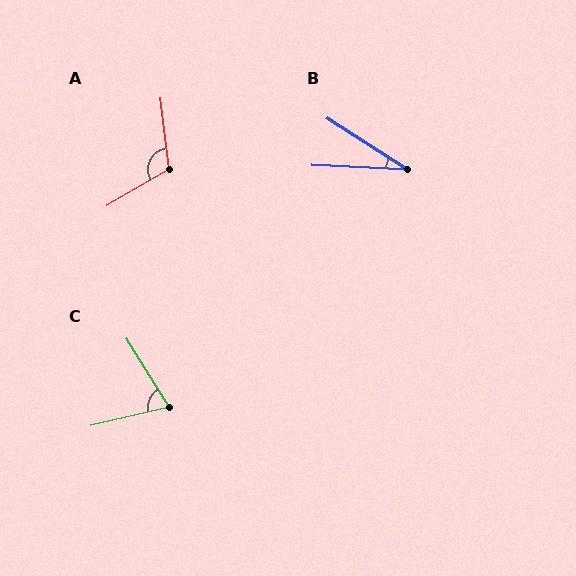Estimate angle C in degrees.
Approximately 71 degrees.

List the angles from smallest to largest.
B (30°), C (71°), A (113°).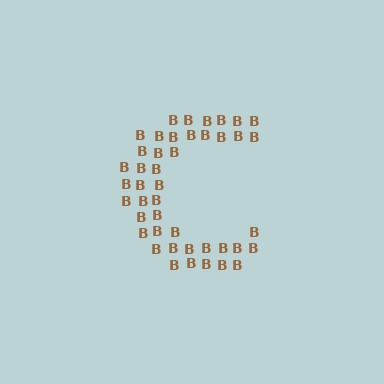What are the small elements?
The small elements are letter B's.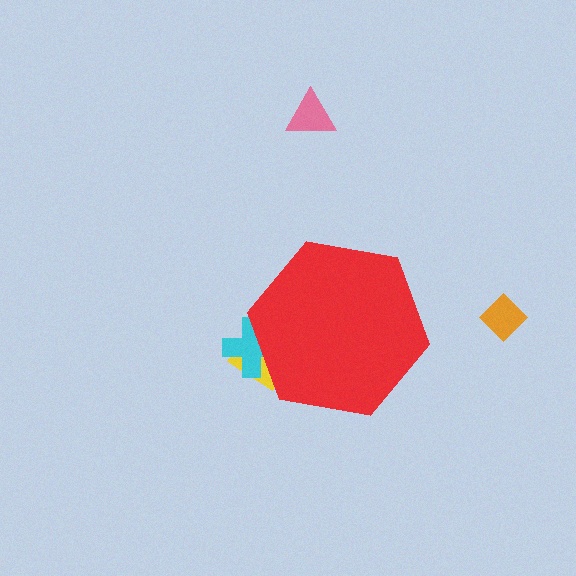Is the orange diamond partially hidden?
No, the orange diamond is fully visible.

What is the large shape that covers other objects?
A red hexagon.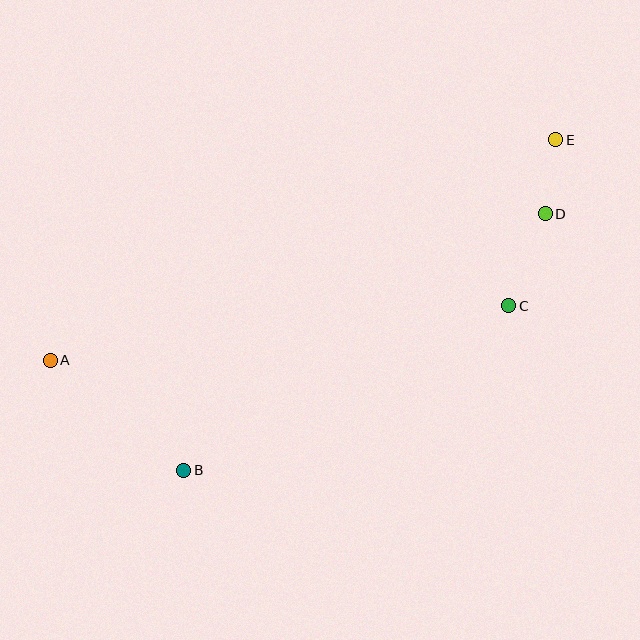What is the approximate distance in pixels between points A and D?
The distance between A and D is approximately 516 pixels.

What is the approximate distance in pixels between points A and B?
The distance between A and B is approximately 173 pixels.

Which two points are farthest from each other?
Points A and E are farthest from each other.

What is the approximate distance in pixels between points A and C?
The distance between A and C is approximately 462 pixels.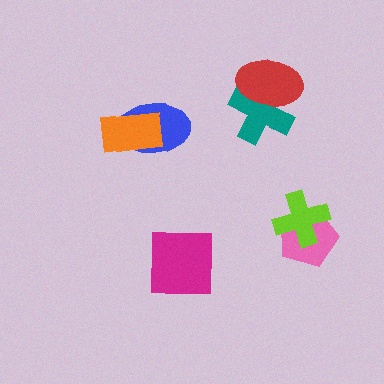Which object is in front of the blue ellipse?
The orange rectangle is in front of the blue ellipse.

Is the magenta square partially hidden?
No, no other shape covers it.